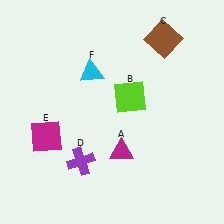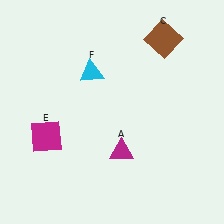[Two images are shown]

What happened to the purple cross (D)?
The purple cross (D) was removed in Image 2. It was in the bottom-left area of Image 1.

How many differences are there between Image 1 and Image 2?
There are 2 differences between the two images.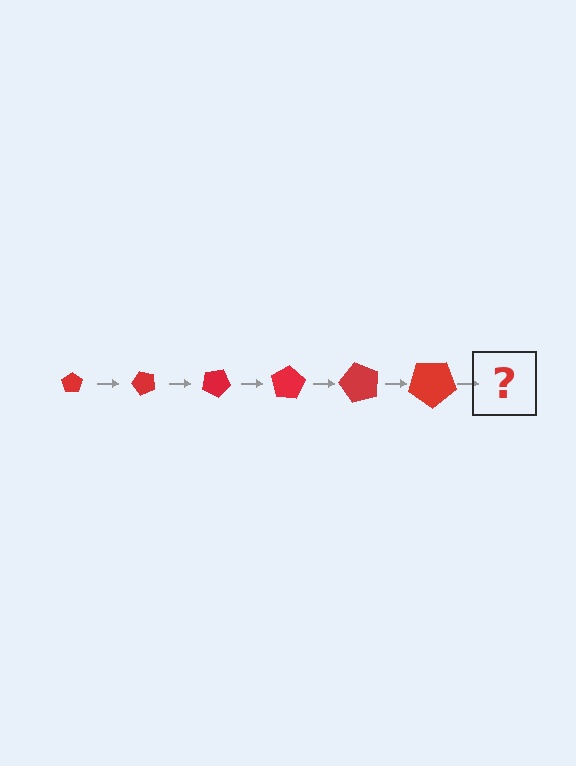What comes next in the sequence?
The next element should be a pentagon, larger than the previous one and rotated 300 degrees from the start.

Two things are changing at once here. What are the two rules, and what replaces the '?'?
The two rules are that the pentagon grows larger each step and it rotates 50 degrees each step. The '?' should be a pentagon, larger than the previous one and rotated 300 degrees from the start.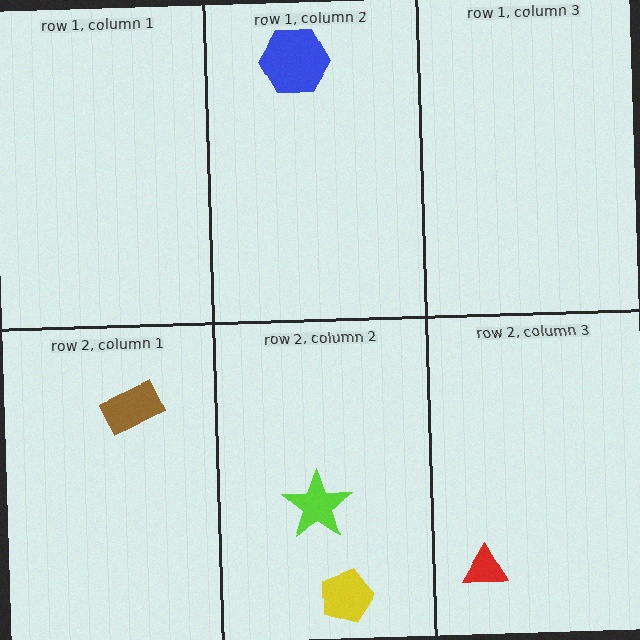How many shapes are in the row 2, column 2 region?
2.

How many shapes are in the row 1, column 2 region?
1.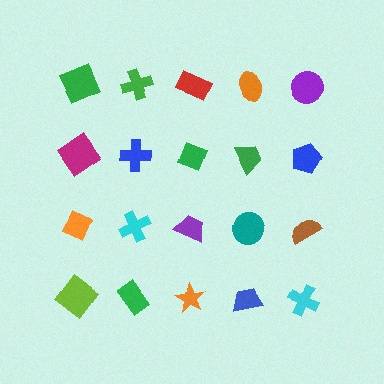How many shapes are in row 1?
5 shapes.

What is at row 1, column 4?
An orange ellipse.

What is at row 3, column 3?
A purple trapezoid.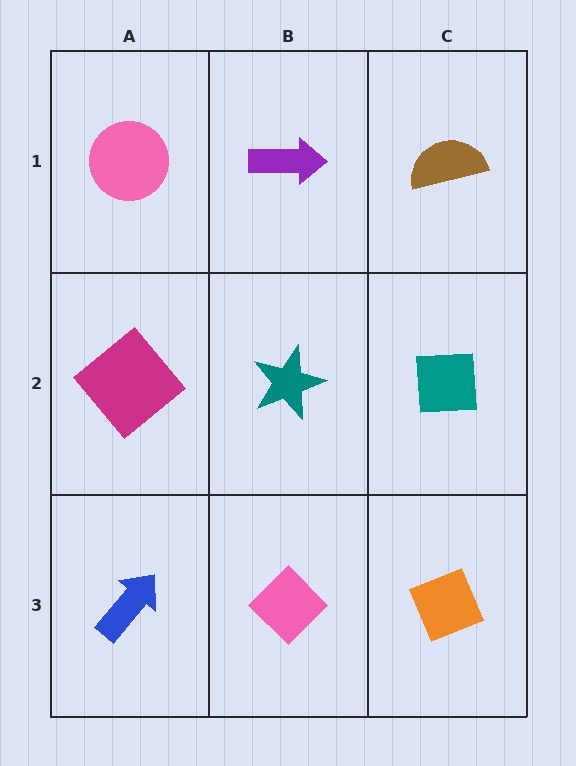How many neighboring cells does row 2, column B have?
4.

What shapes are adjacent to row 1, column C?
A teal square (row 2, column C), a purple arrow (row 1, column B).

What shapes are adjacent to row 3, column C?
A teal square (row 2, column C), a pink diamond (row 3, column B).